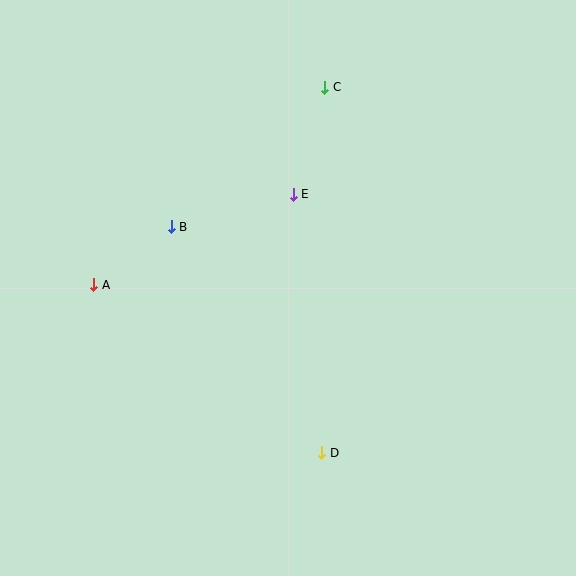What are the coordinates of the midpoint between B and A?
The midpoint between B and A is at (132, 256).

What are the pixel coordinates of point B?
Point B is at (171, 227).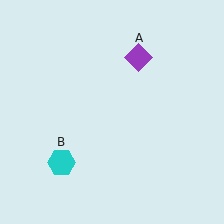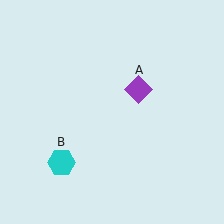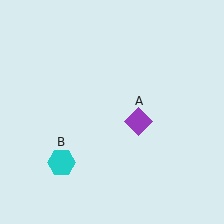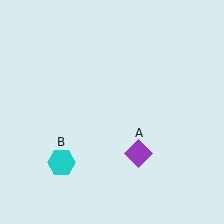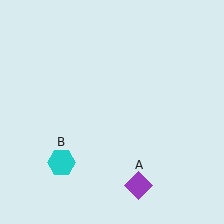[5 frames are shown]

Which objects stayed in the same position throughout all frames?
Cyan hexagon (object B) remained stationary.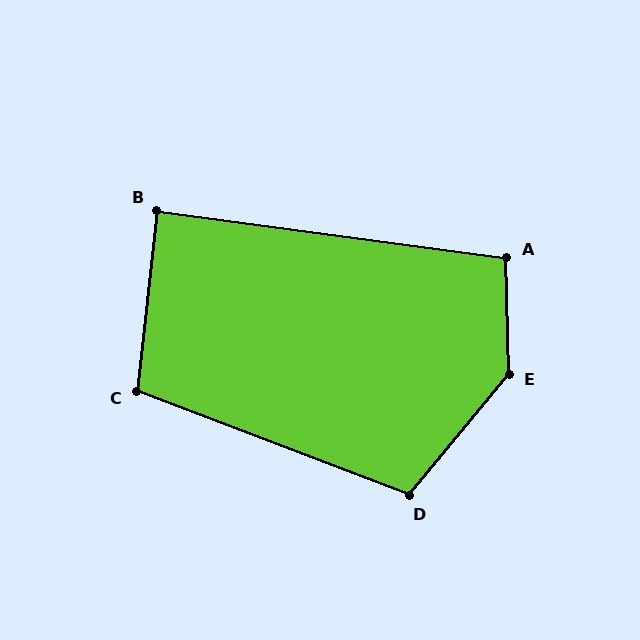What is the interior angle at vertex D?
Approximately 109 degrees (obtuse).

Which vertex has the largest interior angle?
E, at approximately 139 degrees.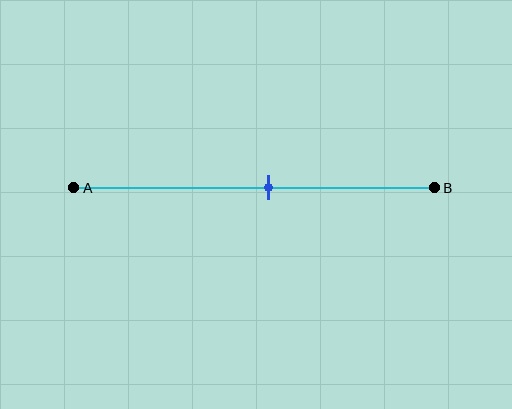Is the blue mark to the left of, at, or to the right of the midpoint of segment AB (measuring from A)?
The blue mark is to the right of the midpoint of segment AB.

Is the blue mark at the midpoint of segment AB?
No, the mark is at about 55% from A, not at the 50% midpoint.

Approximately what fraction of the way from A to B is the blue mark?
The blue mark is approximately 55% of the way from A to B.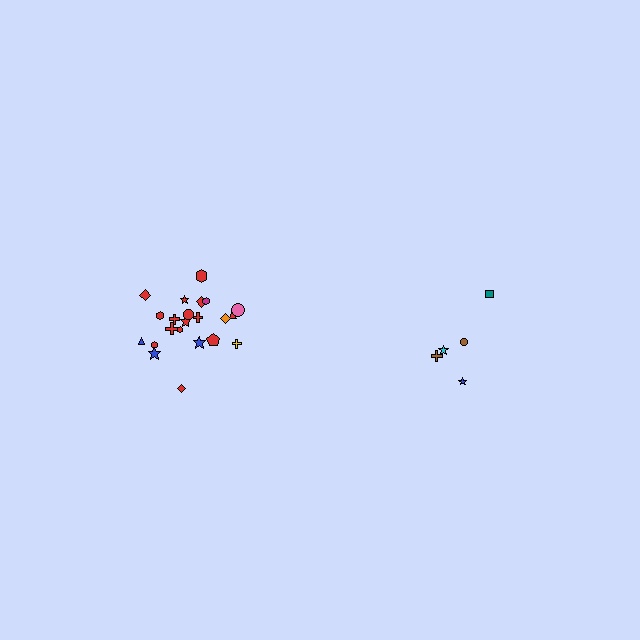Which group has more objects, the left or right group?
The left group.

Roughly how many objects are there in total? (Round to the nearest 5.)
Roughly 25 objects in total.